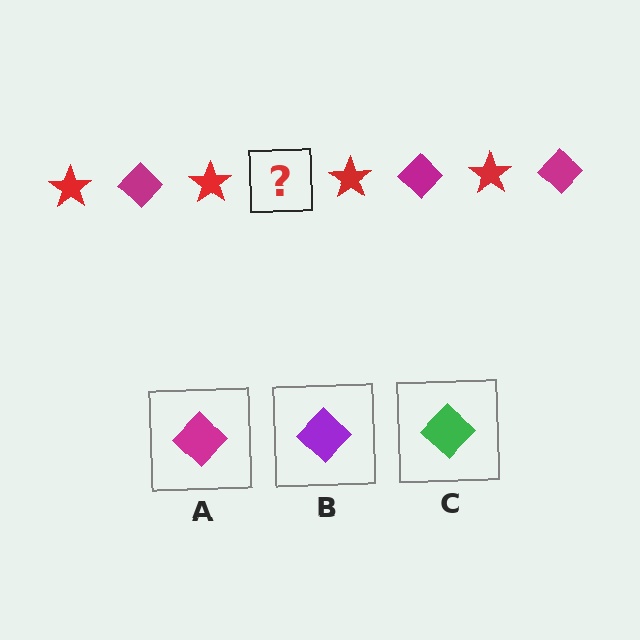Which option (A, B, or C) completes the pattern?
A.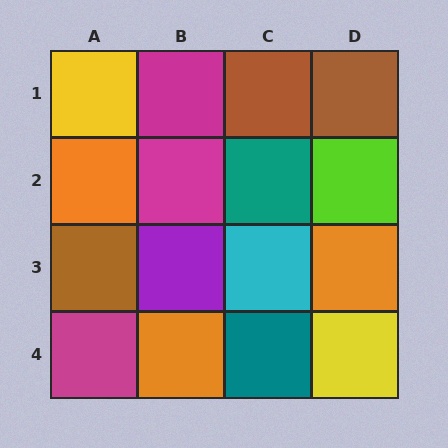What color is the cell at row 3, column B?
Purple.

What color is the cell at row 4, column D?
Yellow.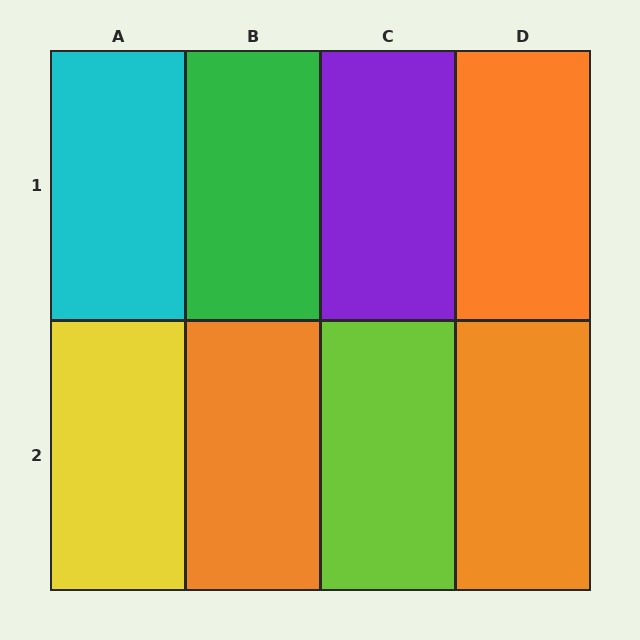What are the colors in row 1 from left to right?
Cyan, green, purple, orange.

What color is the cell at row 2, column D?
Orange.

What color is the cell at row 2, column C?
Lime.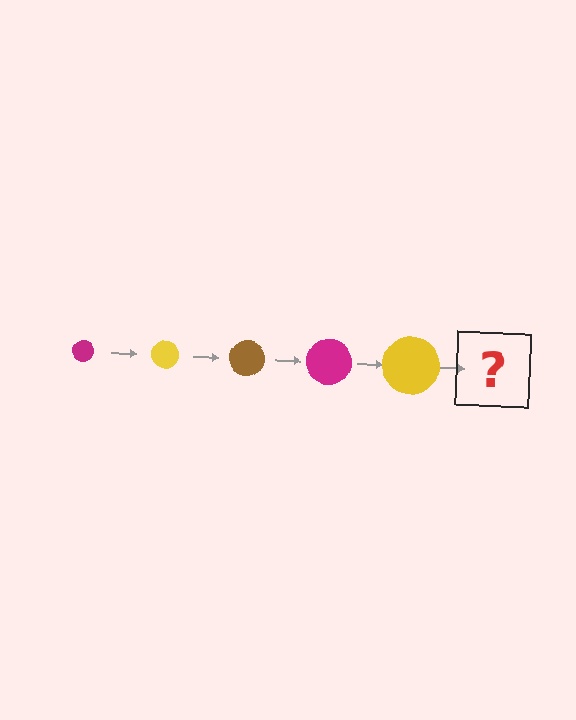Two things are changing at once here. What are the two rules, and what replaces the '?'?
The two rules are that the circle grows larger each step and the color cycles through magenta, yellow, and brown. The '?' should be a brown circle, larger than the previous one.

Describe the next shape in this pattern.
It should be a brown circle, larger than the previous one.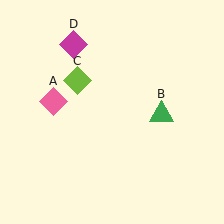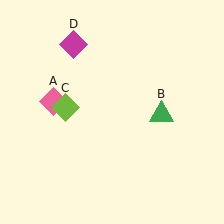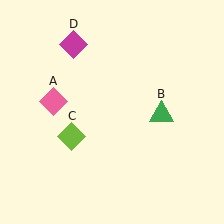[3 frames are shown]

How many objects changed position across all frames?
1 object changed position: lime diamond (object C).